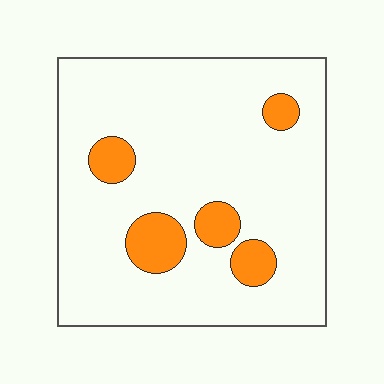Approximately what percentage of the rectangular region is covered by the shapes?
Approximately 15%.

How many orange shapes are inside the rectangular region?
5.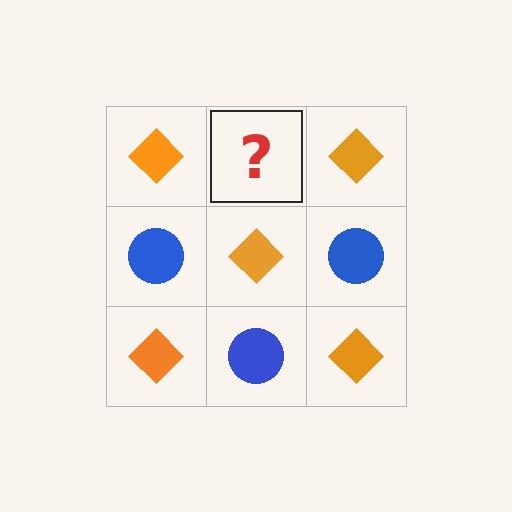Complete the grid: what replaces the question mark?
The question mark should be replaced with a blue circle.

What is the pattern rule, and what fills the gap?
The rule is that it alternates orange diamond and blue circle in a checkerboard pattern. The gap should be filled with a blue circle.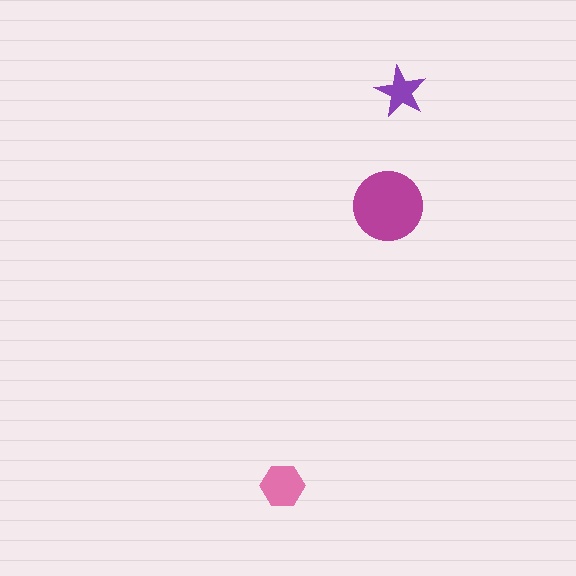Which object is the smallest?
The purple star.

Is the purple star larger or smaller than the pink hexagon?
Smaller.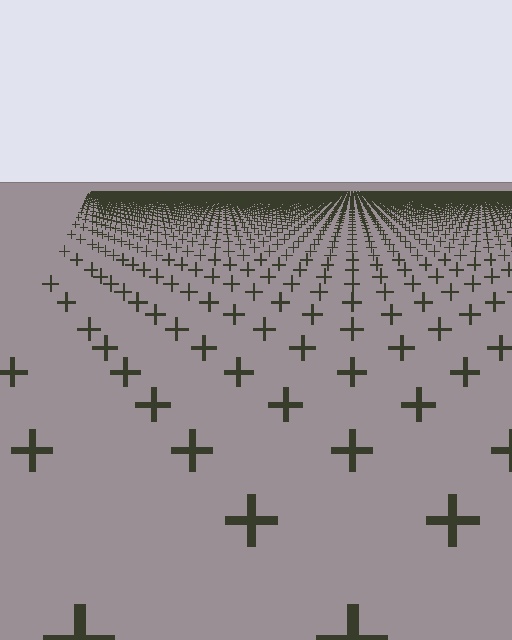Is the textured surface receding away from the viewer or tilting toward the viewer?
The surface is receding away from the viewer. Texture elements get smaller and denser toward the top.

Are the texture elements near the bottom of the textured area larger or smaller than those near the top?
Larger. Near the bottom, elements are closer to the viewer and appear at a bigger on-screen size.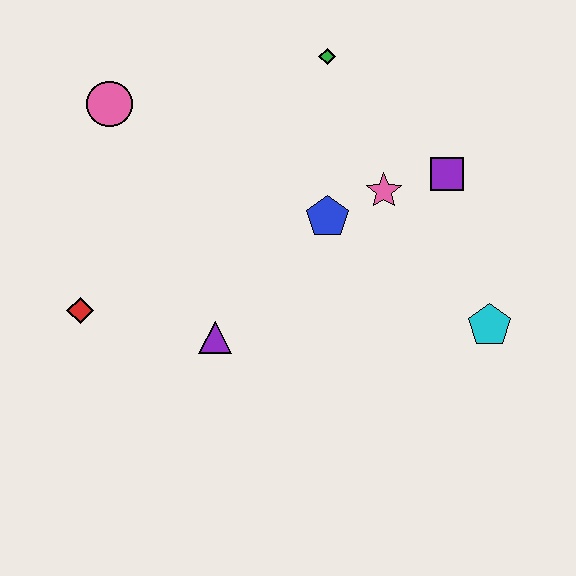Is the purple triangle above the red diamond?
No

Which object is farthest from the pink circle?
The cyan pentagon is farthest from the pink circle.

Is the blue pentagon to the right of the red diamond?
Yes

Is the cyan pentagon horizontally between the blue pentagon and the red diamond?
No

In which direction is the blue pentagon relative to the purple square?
The blue pentagon is to the left of the purple square.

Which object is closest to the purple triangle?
The red diamond is closest to the purple triangle.